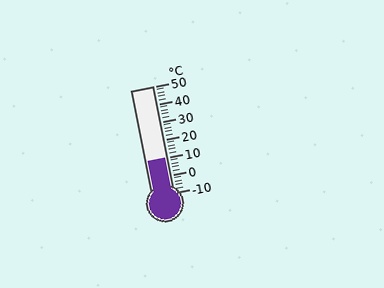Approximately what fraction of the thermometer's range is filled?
The thermometer is filled to approximately 35% of its range.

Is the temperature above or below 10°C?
The temperature is at 10°C.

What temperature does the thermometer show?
The thermometer shows approximately 10°C.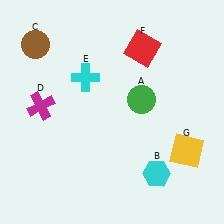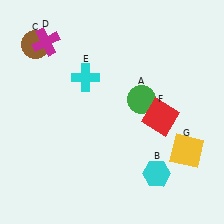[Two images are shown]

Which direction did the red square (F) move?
The red square (F) moved down.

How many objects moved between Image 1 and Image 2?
2 objects moved between the two images.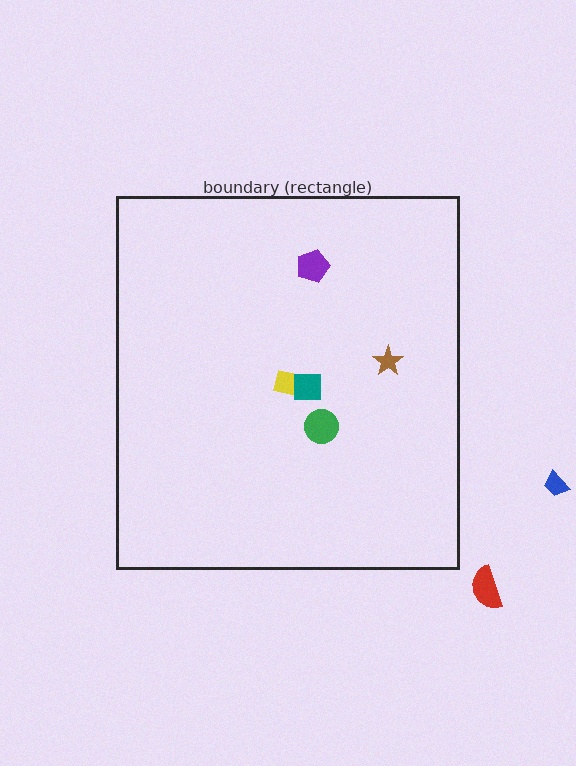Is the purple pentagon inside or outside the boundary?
Inside.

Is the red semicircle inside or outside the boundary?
Outside.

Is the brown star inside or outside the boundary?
Inside.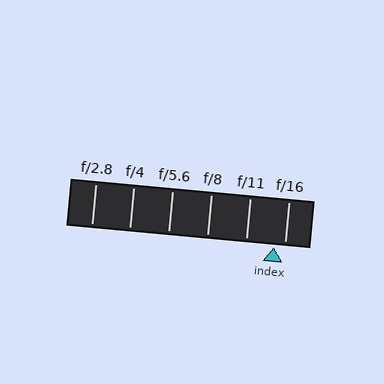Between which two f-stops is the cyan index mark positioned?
The index mark is between f/11 and f/16.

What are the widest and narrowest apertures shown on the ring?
The widest aperture shown is f/2.8 and the narrowest is f/16.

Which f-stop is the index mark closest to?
The index mark is closest to f/16.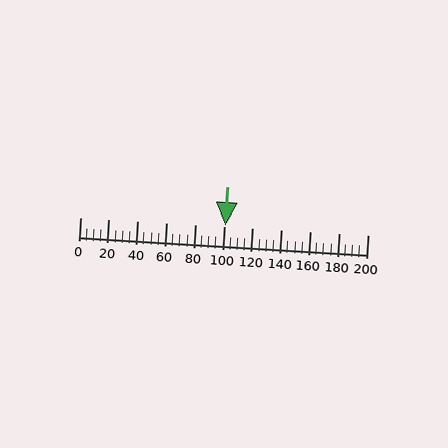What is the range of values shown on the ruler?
The ruler shows values from 0 to 200.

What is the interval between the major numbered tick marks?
The major tick marks are spaced 20 units apart.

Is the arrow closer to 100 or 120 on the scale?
The arrow is closer to 100.